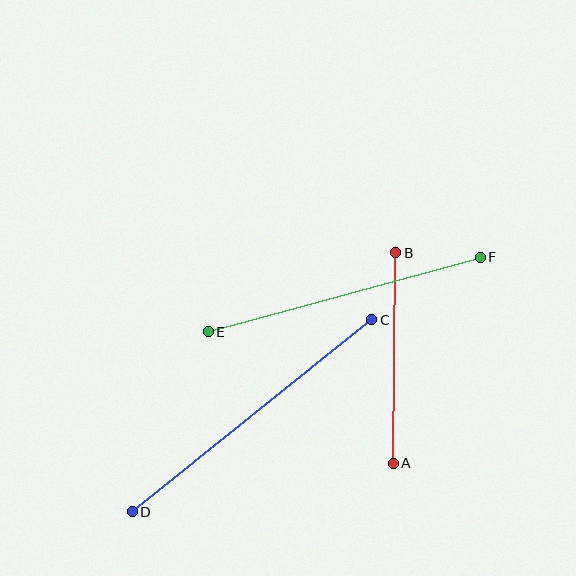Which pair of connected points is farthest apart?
Points C and D are farthest apart.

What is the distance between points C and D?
The distance is approximately 307 pixels.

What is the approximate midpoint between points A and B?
The midpoint is at approximately (395, 358) pixels.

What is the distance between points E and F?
The distance is approximately 282 pixels.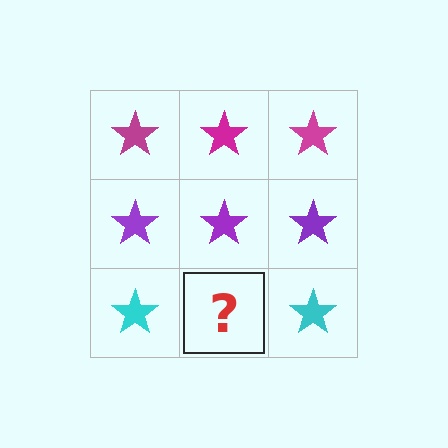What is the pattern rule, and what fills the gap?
The rule is that each row has a consistent color. The gap should be filled with a cyan star.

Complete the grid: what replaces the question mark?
The question mark should be replaced with a cyan star.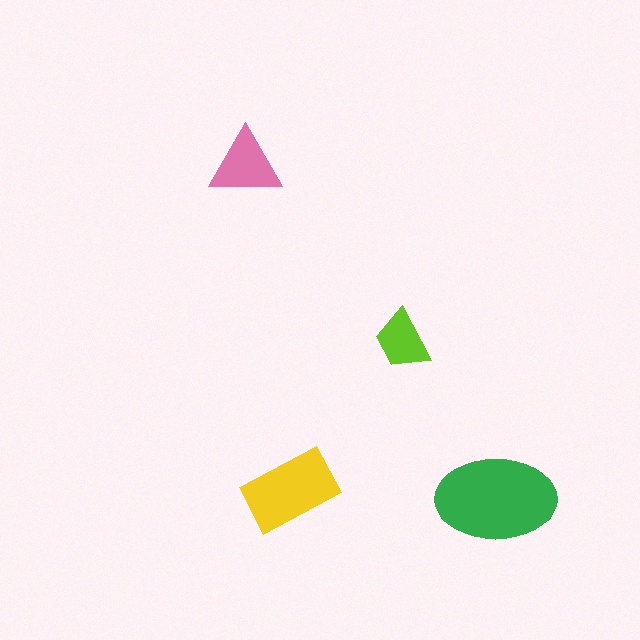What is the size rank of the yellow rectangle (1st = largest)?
2nd.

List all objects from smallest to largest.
The lime trapezoid, the pink triangle, the yellow rectangle, the green ellipse.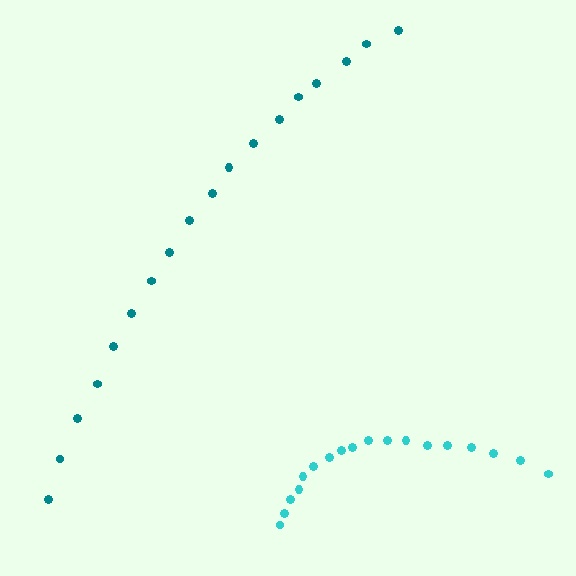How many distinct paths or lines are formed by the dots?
There are 2 distinct paths.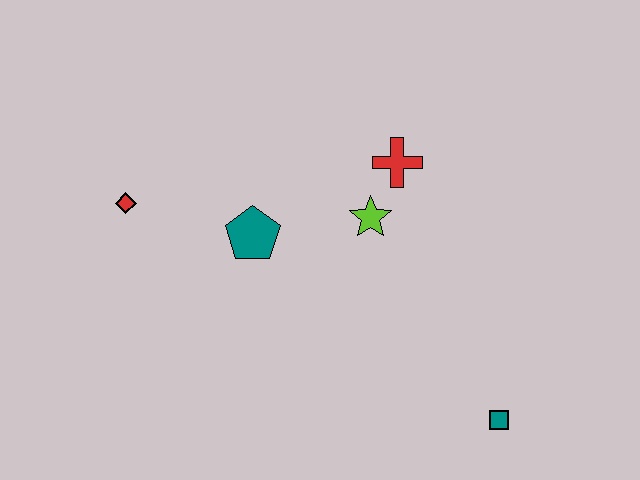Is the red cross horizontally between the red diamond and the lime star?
No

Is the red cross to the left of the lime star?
No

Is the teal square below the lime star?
Yes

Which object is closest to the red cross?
The lime star is closest to the red cross.